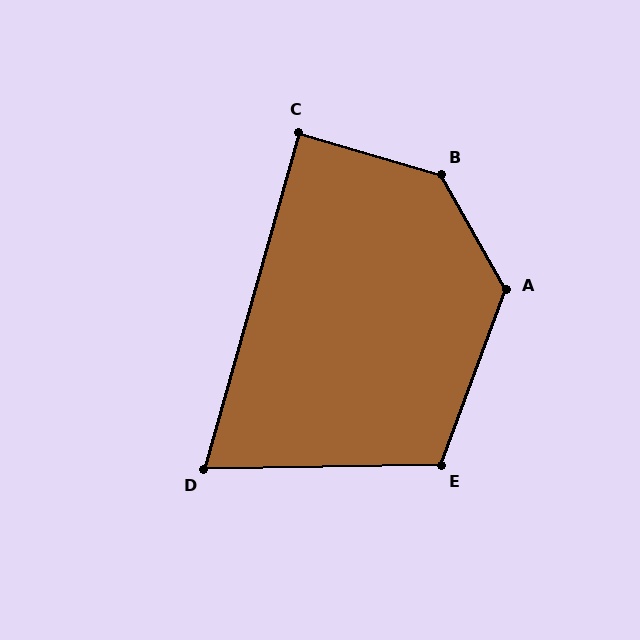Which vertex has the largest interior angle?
B, at approximately 136 degrees.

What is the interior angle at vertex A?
Approximately 130 degrees (obtuse).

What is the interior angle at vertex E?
Approximately 111 degrees (obtuse).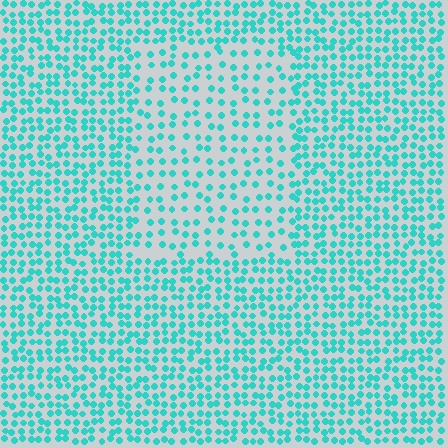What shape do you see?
I see a rectangle.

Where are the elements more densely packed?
The elements are more densely packed outside the rectangle boundary.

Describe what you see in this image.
The image contains small cyan elements arranged at two different densities. A rectangle-shaped region is visible where the elements are less densely packed than the surrounding area.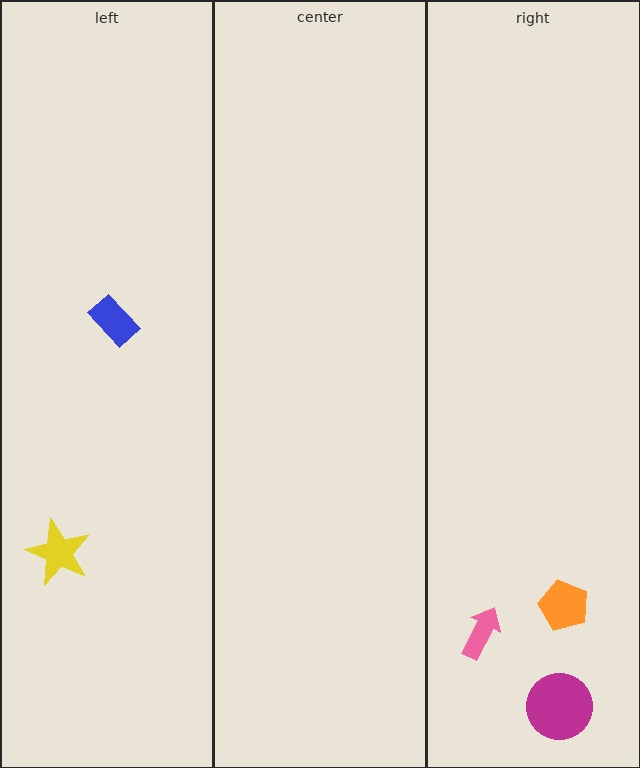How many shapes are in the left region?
2.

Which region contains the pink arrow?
The right region.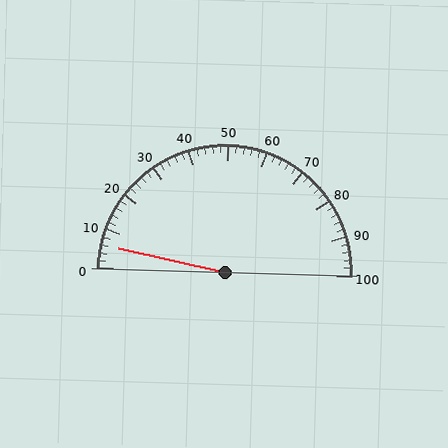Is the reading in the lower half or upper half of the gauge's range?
The reading is in the lower half of the range (0 to 100).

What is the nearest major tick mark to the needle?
The nearest major tick mark is 10.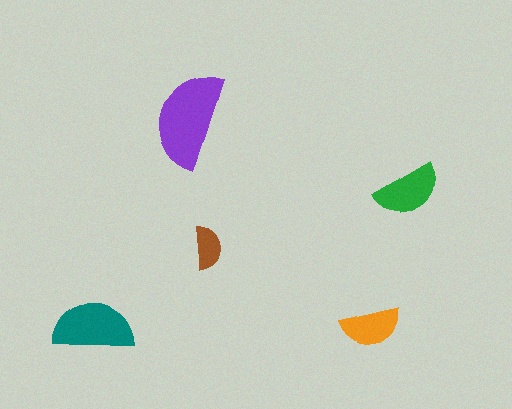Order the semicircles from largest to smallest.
the purple one, the teal one, the green one, the orange one, the brown one.